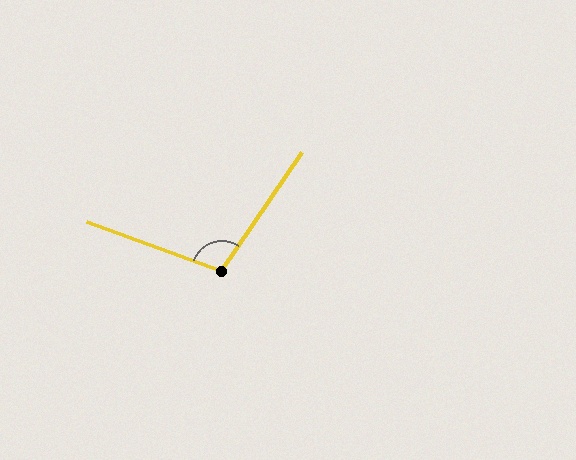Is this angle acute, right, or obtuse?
It is obtuse.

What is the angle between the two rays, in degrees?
Approximately 104 degrees.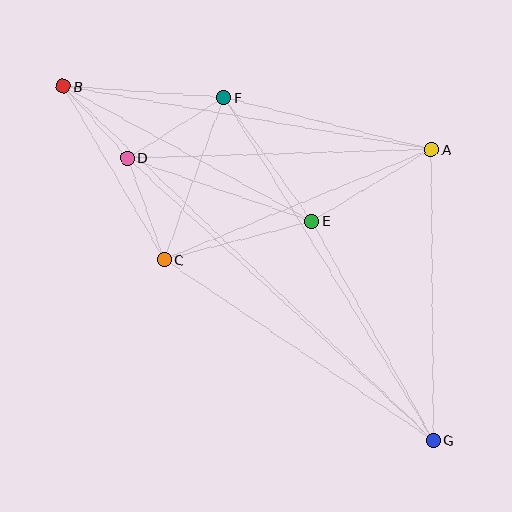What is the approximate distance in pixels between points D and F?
The distance between D and F is approximately 114 pixels.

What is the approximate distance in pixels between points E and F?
The distance between E and F is approximately 152 pixels.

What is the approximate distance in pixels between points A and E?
The distance between A and E is approximately 139 pixels.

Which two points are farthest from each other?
Points B and G are farthest from each other.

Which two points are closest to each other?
Points B and D are closest to each other.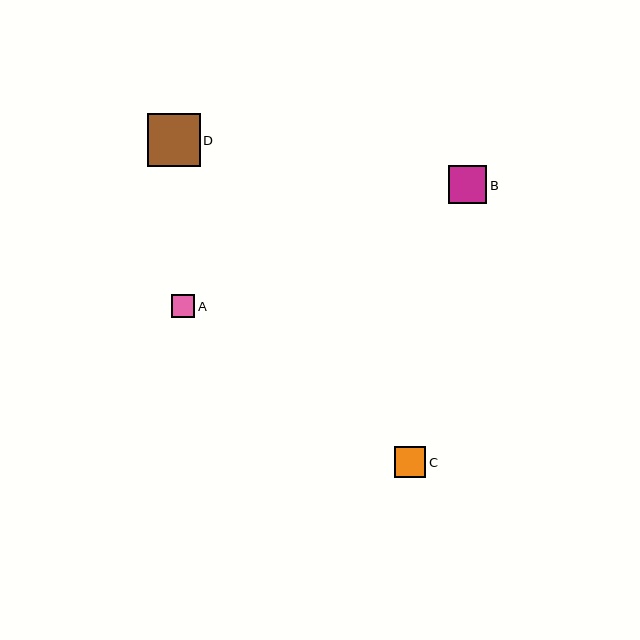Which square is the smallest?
Square A is the smallest with a size of approximately 23 pixels.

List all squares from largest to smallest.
From largest to smallest: D, B, C, A.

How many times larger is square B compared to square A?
Square B is approximately 1.7 times the size of square A.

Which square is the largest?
Square D is the largest with a size of approximately 53 pixels.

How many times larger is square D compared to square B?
Square D is approximately 1.4 times the size of square B.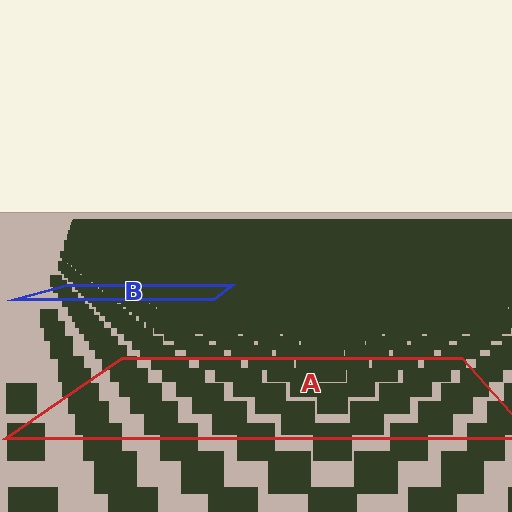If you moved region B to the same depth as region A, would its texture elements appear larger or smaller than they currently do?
They would appear larger. At a closer depth, the same texture elements are projected at a bigger on-screen size.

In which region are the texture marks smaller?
The texture marks are smaller in region B, because it is farther away.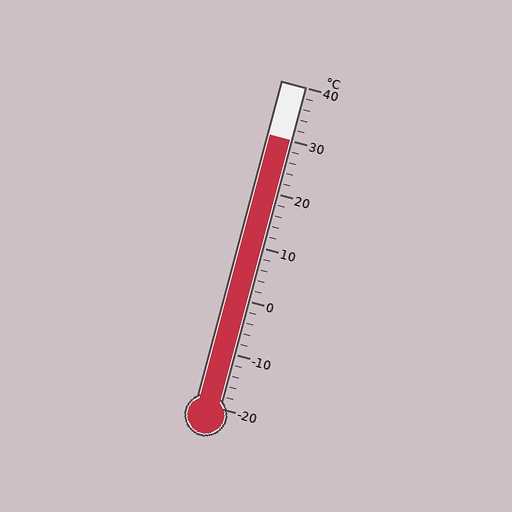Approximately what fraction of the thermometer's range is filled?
The thermometer is filled to approximately 85% of its range.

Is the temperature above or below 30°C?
The temperature is at 30°C.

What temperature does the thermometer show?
The thermometer shows approximately 30°C.